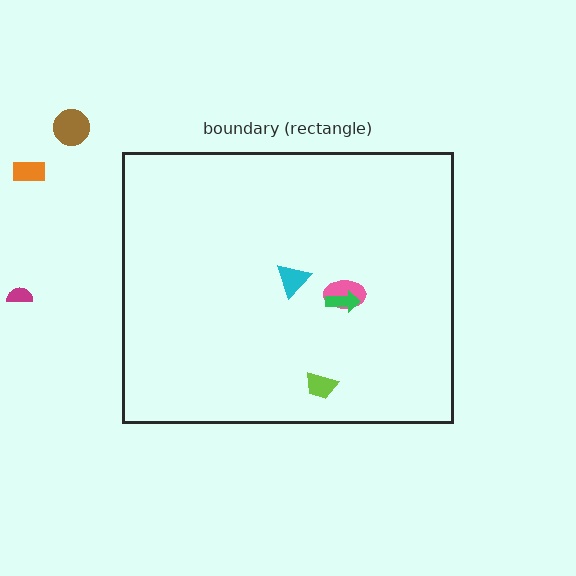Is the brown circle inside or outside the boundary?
Outside.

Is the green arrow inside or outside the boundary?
Inside.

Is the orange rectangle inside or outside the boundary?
Outside.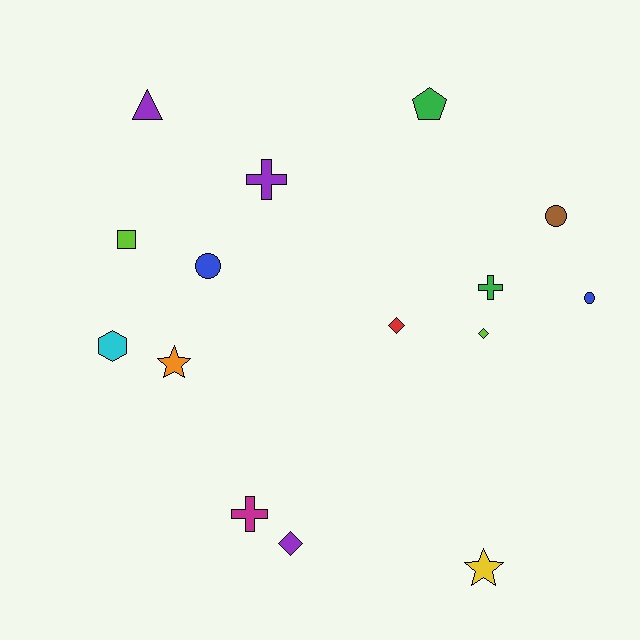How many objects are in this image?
There are 15 objects.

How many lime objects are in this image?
There are 2 lime objects.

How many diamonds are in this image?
There are 3 diamonds.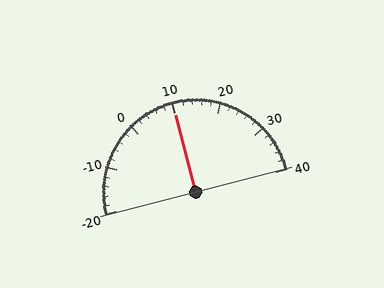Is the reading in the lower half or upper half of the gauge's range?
The reading is in the upper half of the range (-20 to 40).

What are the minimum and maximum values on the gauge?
The gauge ranges from -20 to 40.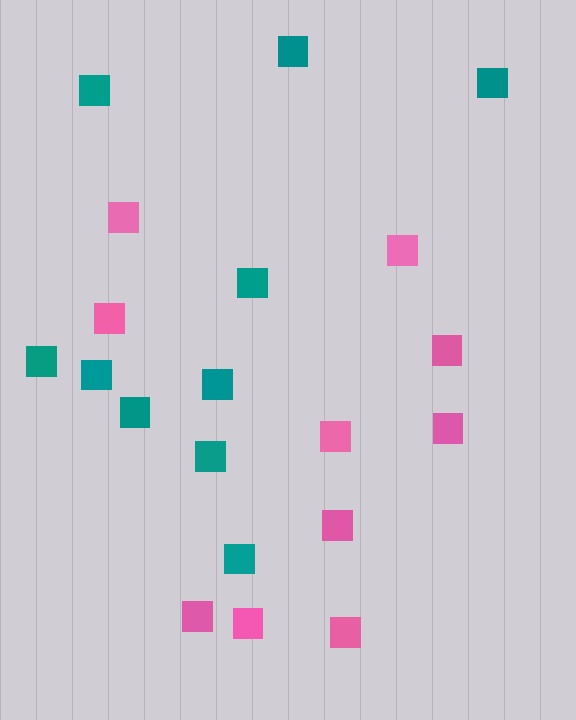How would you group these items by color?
There are 2 groups: one group of teal squares (10) and one group of pink squares (10).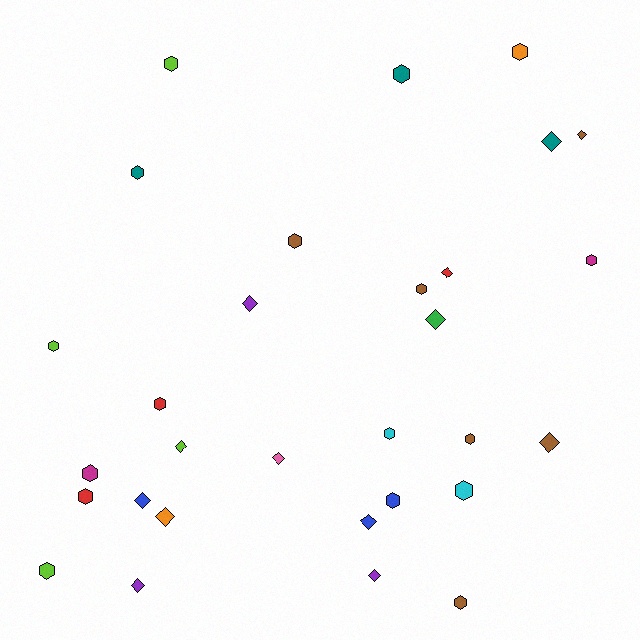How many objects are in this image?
There are 30 objects.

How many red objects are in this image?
There are 3 red objects.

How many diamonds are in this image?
There are 13 diamonds.